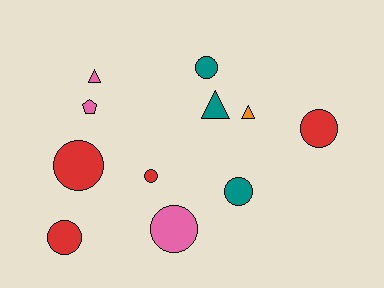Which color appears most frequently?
Red, with 4 objects.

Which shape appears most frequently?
Circle, with 7 objects.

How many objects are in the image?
There are 11 objects.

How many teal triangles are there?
There is 1 teal triangle.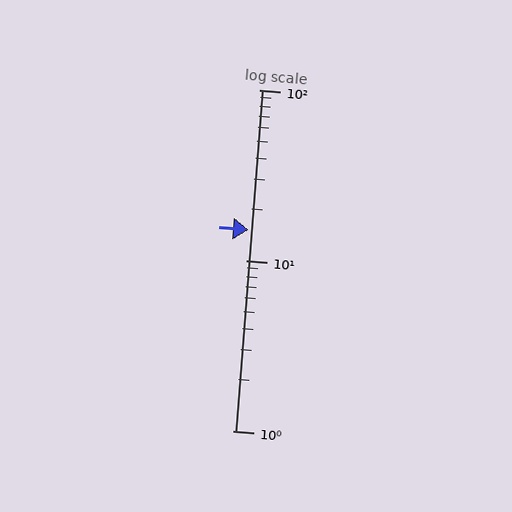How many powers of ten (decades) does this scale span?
The scale spans 2 decades, from 1 to 100.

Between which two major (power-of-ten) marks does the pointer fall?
The pointer is between 10 and 100.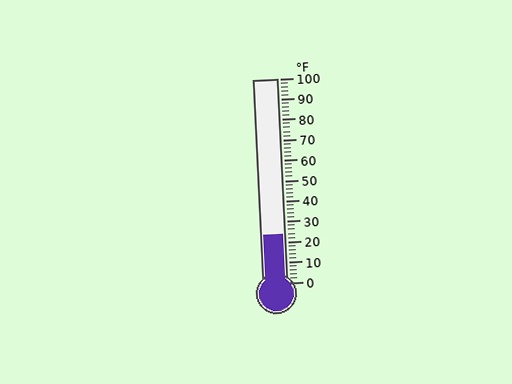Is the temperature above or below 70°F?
The temperature is below 70°F.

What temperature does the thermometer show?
The thermometer shows approximately 24°F.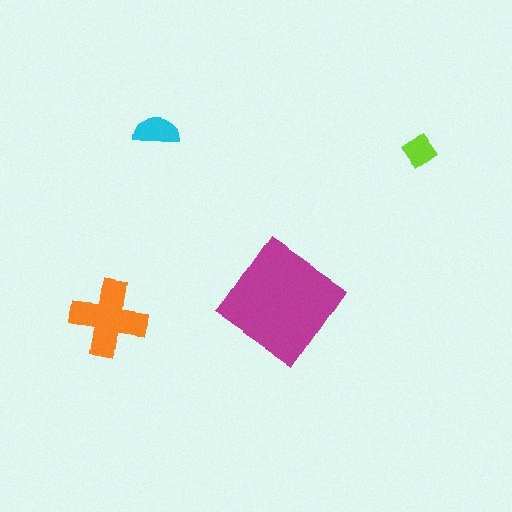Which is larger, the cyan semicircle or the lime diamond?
The cyan semicircle.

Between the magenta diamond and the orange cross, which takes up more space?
The magenta diamond.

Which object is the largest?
The magenta diamond.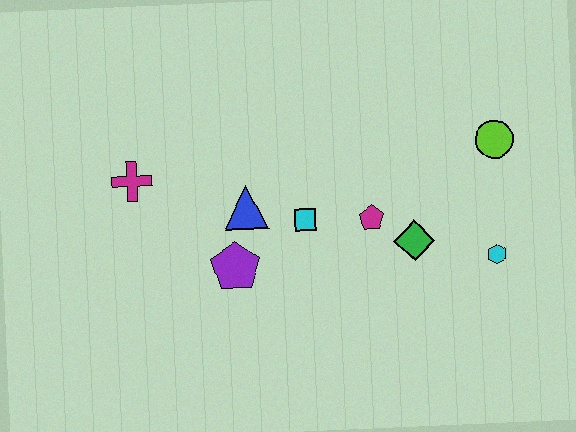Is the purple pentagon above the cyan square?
No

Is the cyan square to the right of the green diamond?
No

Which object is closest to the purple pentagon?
The blue triangle is closest to the purple pentagon.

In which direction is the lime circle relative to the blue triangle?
The lime circle is to the right of the blue triangle.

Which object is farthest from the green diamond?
The magenta cross is farthest from the green diamond.